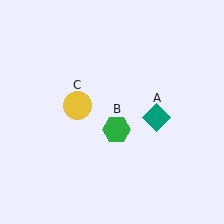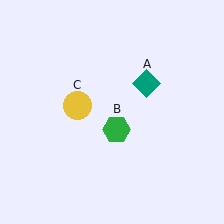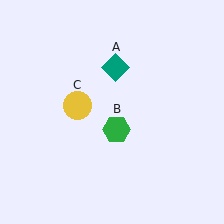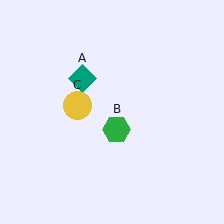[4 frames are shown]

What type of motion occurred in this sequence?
The teal diamond (object A) rotated counterclockwise around the center of the scene.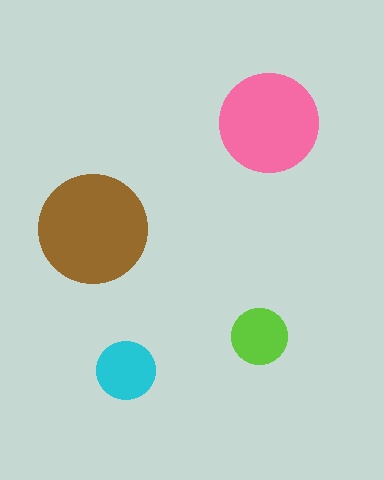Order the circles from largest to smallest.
the brown one, the pink one, the cyan one, the lime one.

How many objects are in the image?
There are 4 objects in the image.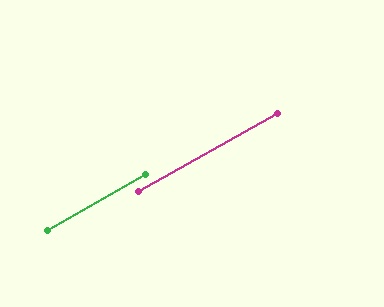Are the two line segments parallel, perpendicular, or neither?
Parallel — their directions differ by only 0.9°.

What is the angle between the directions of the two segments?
Approximately 1 degree.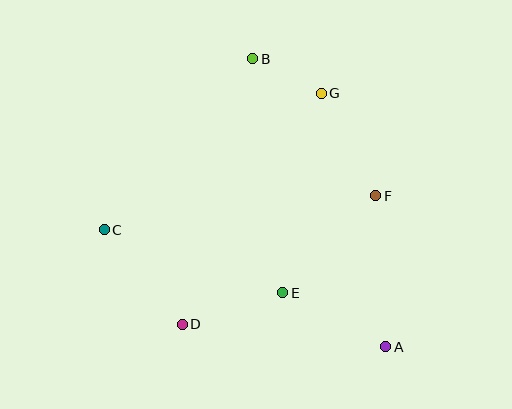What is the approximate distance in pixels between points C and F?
The distance between C and F is approximately 273 pixels.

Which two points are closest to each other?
Points B and G are closest to each other.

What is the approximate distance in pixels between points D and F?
The distance between D and F is approximately 232 pixels.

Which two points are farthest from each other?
Points A and B are farthest from each other.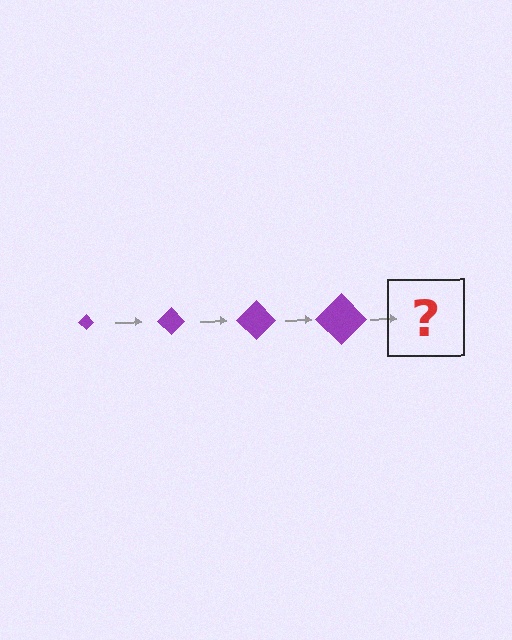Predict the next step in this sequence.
The next step is a purple diamond, larger than the previous one.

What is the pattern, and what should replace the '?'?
The pattern is that the diamond gets progressively larger each step. The '?' should be a purple diamond, larger than the previous one.